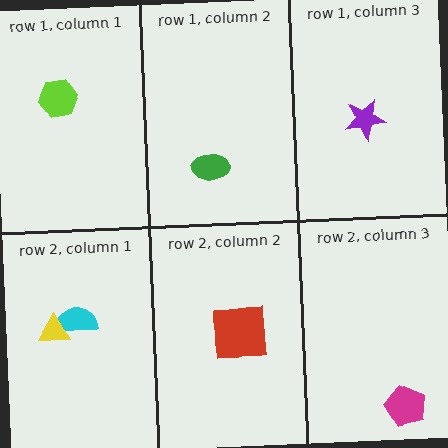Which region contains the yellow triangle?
The row 2, column 1 region.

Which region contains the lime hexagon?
The row 1, column 1 region.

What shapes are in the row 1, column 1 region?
The lime hexagon.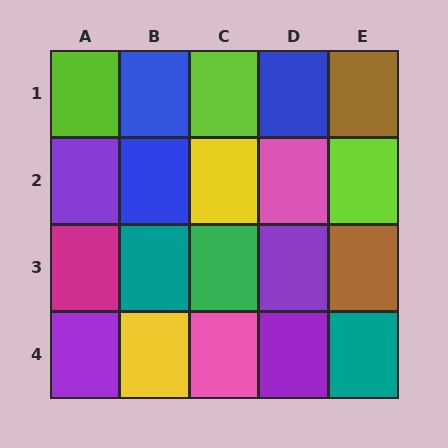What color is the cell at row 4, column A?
Purple.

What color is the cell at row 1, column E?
Brown.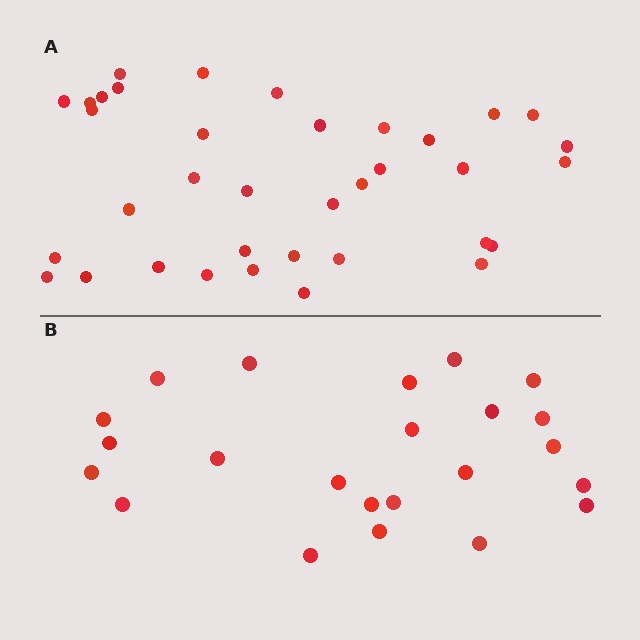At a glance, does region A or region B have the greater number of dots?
Region A (the top region) has more dots.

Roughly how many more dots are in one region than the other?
Region A has approximately 15 more dots than region B.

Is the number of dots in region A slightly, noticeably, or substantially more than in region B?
Region A has substantially more. The ratio is roughly 1.6 to 1.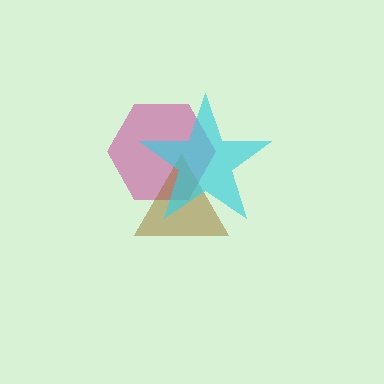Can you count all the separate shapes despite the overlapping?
Yes, there are 3 separate shapes.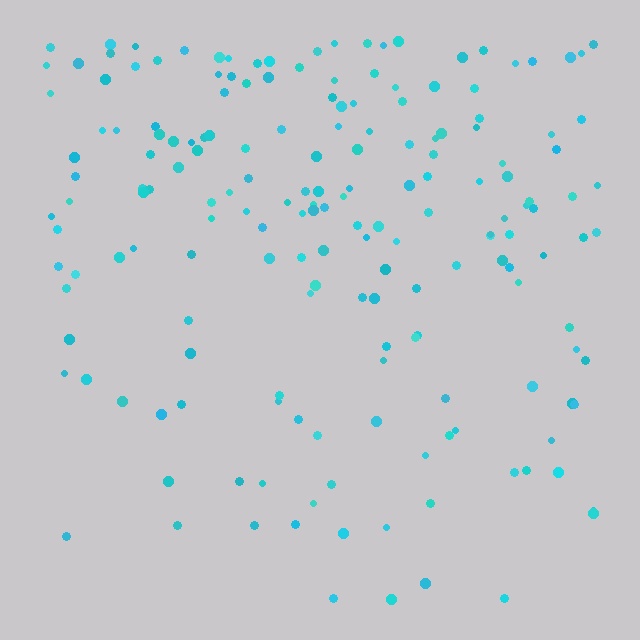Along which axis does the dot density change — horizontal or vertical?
Vertical.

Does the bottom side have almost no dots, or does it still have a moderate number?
Still a moderate number, just noticeably fewer than the top.